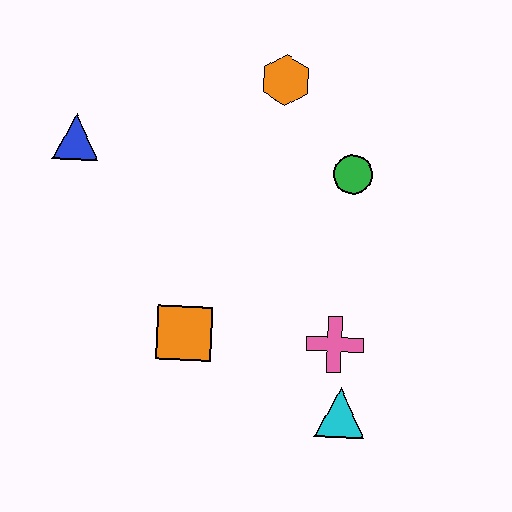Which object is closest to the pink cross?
The cyan triangle is closest to the pink cross.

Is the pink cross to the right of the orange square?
Yes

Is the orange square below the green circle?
Yes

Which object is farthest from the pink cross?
The blue triangle is farthest from the pink cross.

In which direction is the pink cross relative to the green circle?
The pink cross is below the green circle.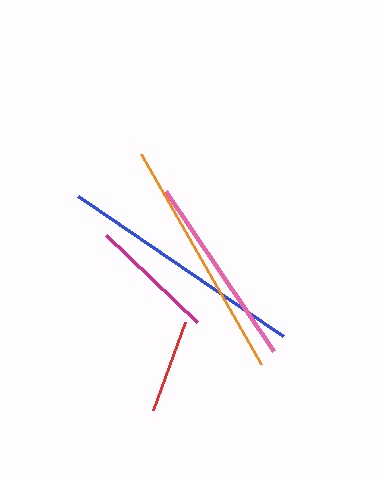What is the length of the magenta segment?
The magenta segment is approximately 127 pixels long.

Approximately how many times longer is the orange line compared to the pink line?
The orange line is approximately 1.2 times the length of the pink line.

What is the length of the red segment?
The red segment is approximately 93 pixels long.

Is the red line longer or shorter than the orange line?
The orange line is longer than the red line.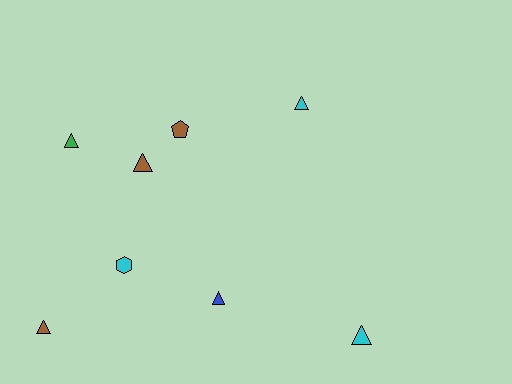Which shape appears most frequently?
Triangle, with 6 objects.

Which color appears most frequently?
Brown, with 3 objects.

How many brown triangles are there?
There are 2 brown triangles.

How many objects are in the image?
There are 8 objects.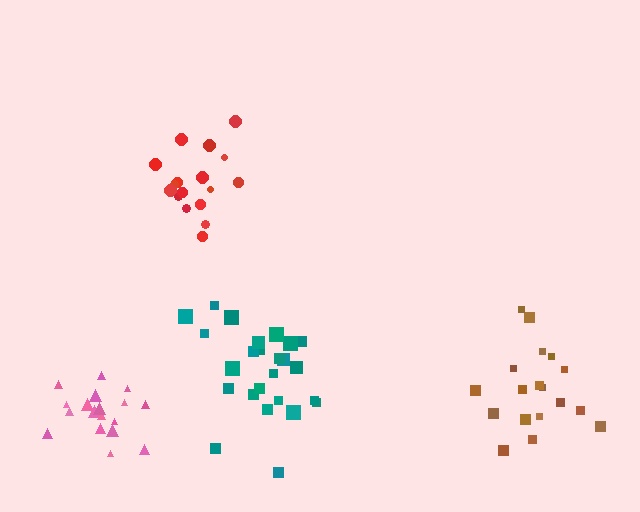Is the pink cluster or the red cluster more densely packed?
Pink.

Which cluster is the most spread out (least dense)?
Brown.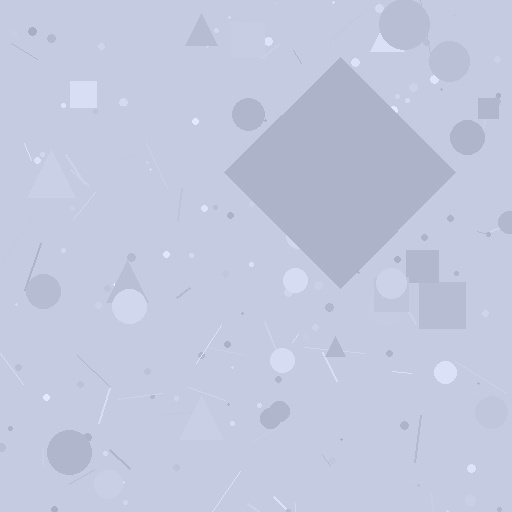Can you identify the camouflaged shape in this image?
The camouflaged shape is a diamond.